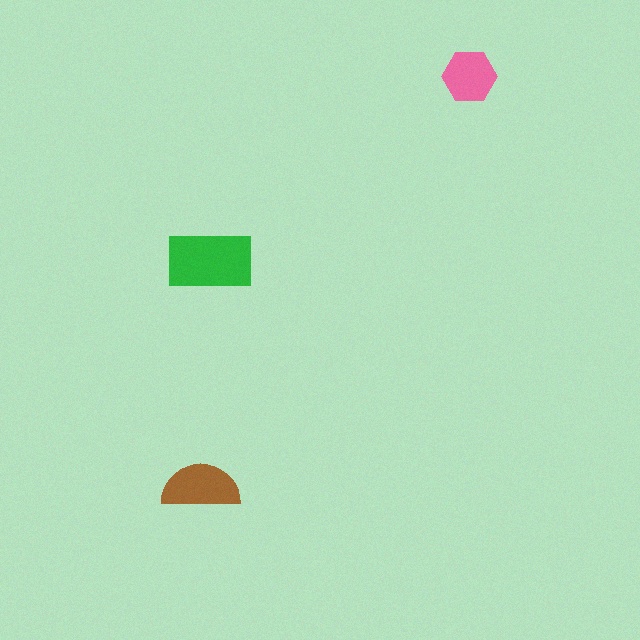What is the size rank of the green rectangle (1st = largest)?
1st.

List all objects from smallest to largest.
The pink hexagon, the brown semicircle, the green rectangle.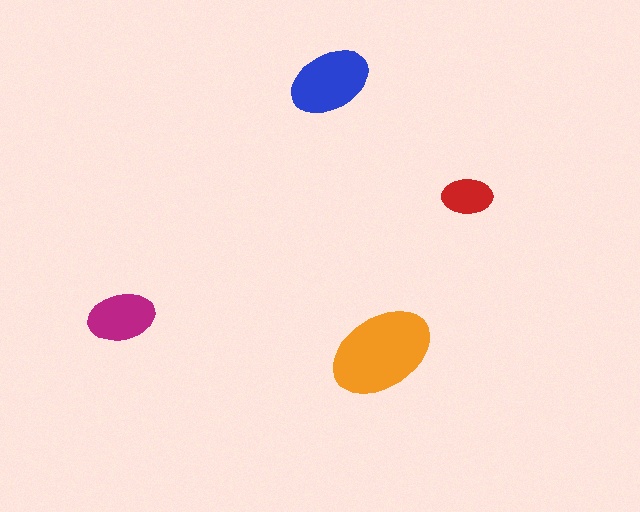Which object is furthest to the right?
The red ellipse is rightmost.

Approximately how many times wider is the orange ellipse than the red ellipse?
About 2 times wider.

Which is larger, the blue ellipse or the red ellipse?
The blue one.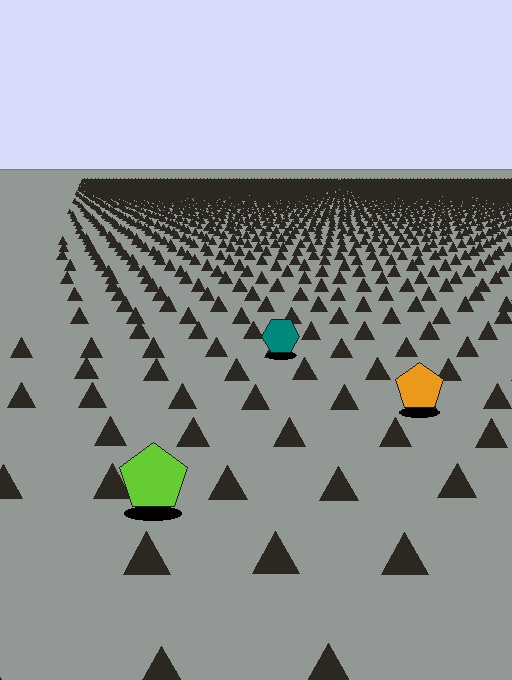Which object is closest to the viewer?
The lime pentagon is closest. The texture marks near it are larger and more spread out.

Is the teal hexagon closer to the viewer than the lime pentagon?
No. The lime pentagon is closer — you can tell from the texture gradient: the ground texture is coarser near it.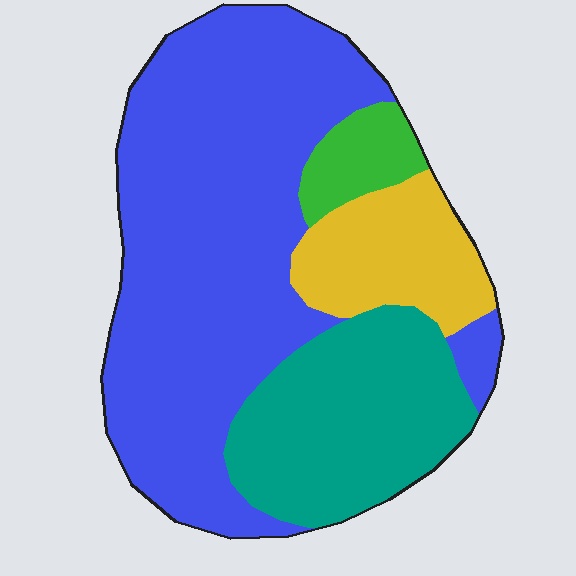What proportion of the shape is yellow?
Yellow takes up less than a quarter of the shape.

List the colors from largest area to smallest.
From largest to smallest: blue, teal, yellow, green.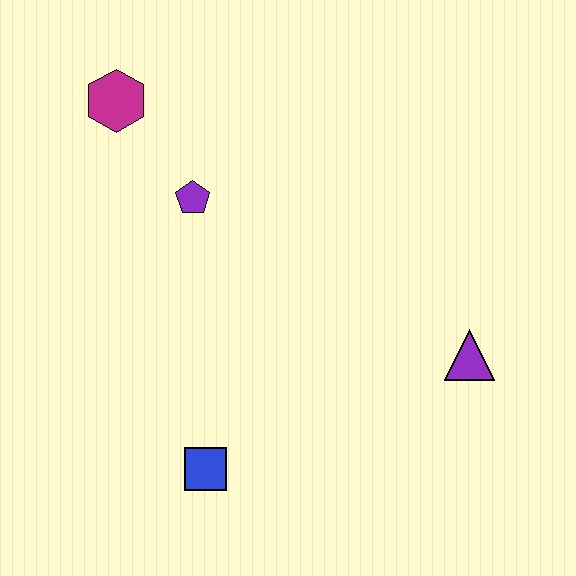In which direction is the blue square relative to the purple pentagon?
The blue square is below the purple pentagon.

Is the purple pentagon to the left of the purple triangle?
Yes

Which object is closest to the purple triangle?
The blue square is closest to the purple triangle.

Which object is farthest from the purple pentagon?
The purple triangle is farthest from the purple pentagon.